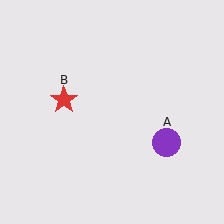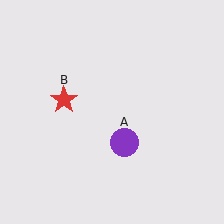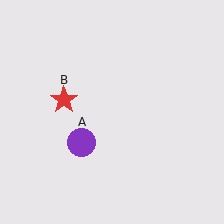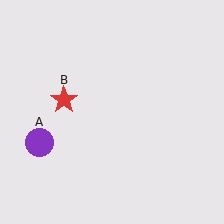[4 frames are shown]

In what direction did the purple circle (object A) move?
The purple circle (object A) moved left.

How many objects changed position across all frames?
1 object changed position: purple circle (object A).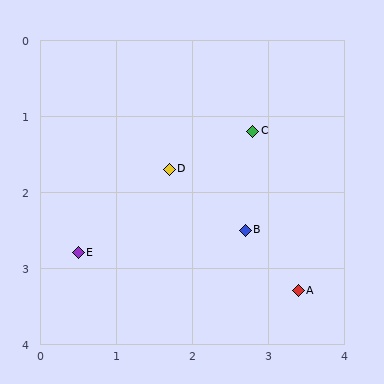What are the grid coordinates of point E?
Point E is at approximately (0.5, 2.8).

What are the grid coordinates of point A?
Point A is at approximately (3.4, 3.3).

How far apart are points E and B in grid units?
Points E and B are about 2.2 grid units apart.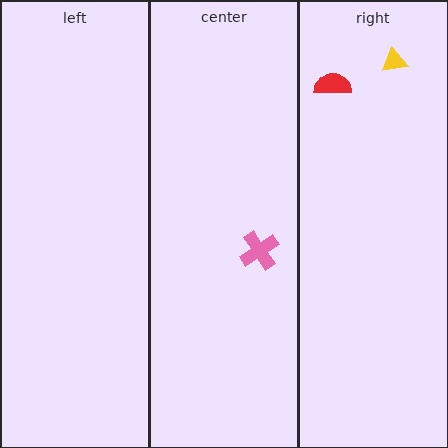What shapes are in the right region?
The red semicircle, the yellow triangle.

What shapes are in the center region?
The pink cross.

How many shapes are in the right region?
2.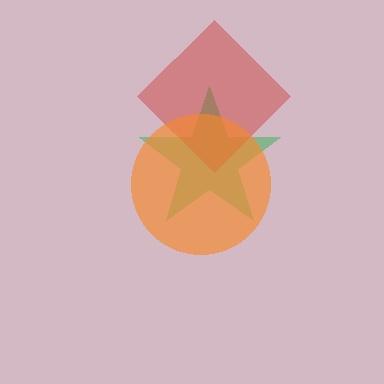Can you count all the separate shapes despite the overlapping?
Yes, there are 3 separate shapes.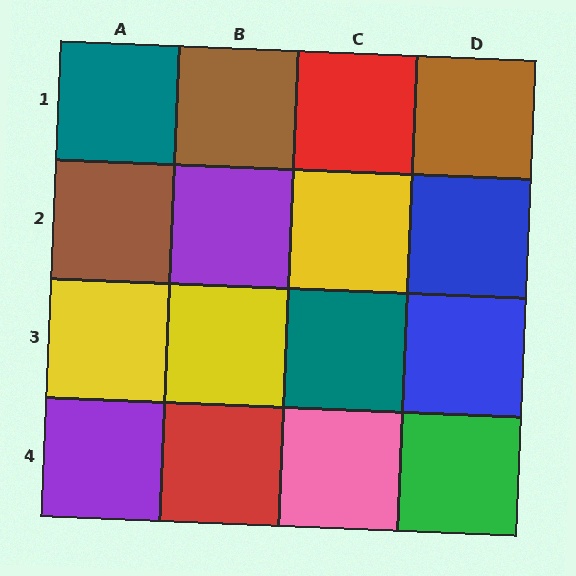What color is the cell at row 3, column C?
Teal.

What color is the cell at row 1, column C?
Red.